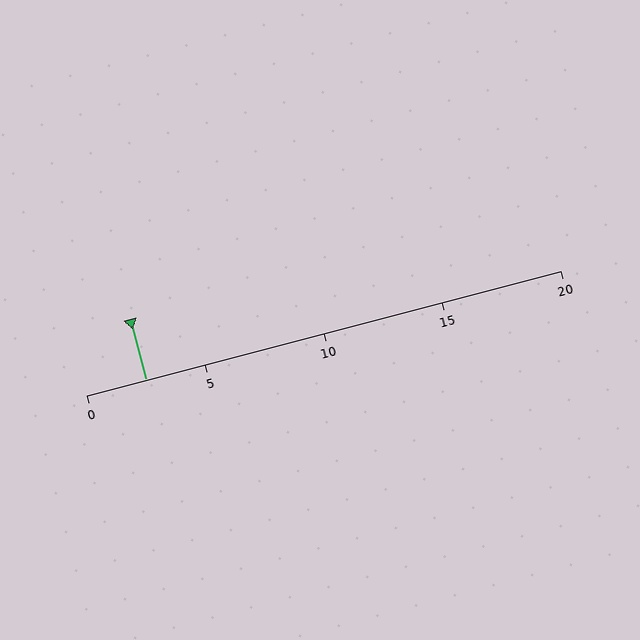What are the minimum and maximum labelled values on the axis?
The axis runs from 0 to 20.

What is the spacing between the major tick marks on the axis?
The major ticks are spaced 5 apart.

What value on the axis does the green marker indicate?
The marker indicates approximately 2.5.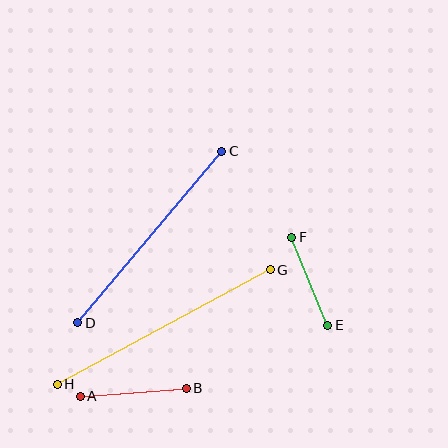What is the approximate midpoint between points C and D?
The midpoint is at approximately (150, 237) pixels.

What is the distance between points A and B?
The distance is approximately 106 pixels.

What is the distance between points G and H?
The distance is approximately 241 pixels.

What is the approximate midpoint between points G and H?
The midpoint is at approximately (164, 327) pixels.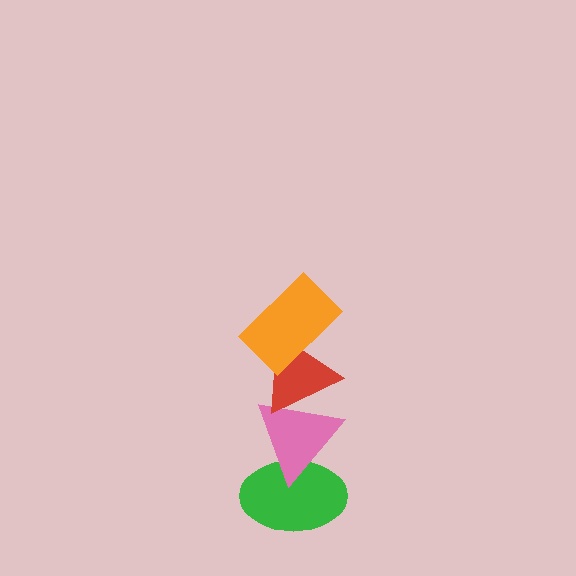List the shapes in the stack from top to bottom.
From top to bottom: the orange rectangle, the red triangle, the pink triangle, the green ellipse.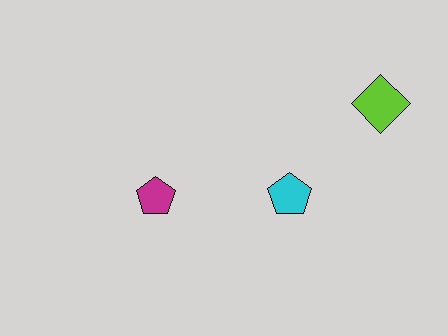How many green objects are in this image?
There are no green objects.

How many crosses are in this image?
There are no crosses.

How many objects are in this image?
There are 3 objects.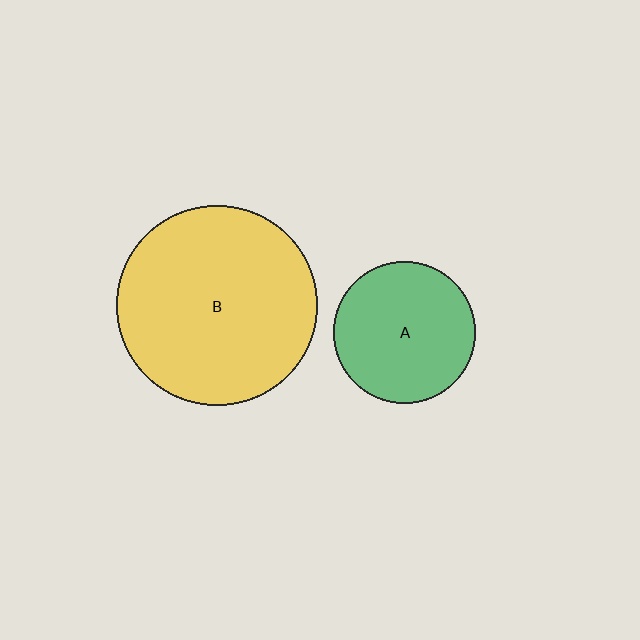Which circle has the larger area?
Circle B (yellow).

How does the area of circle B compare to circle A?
Approximately 2.0 times.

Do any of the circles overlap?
No, none of the circles overlap.